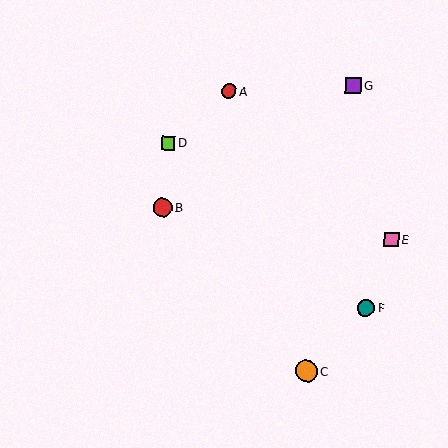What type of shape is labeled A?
Shape A is a red circle.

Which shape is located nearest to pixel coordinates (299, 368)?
The orange circle (labeled C) at (306, 371) is nearest to that location.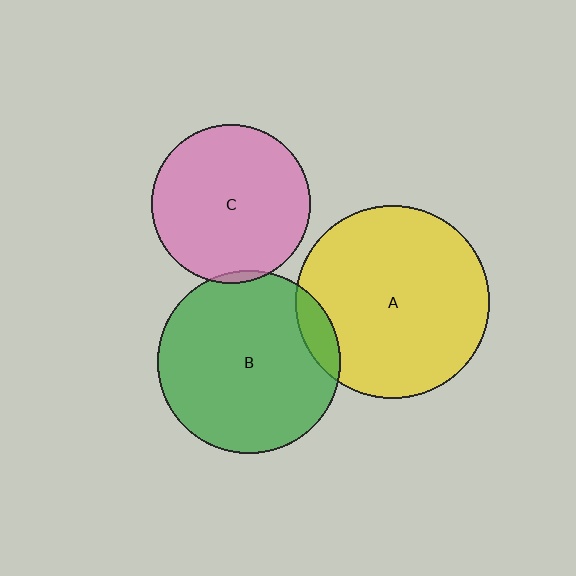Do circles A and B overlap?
Yes.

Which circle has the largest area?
Circle A (yellow).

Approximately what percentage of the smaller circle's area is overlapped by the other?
Approximately 10%.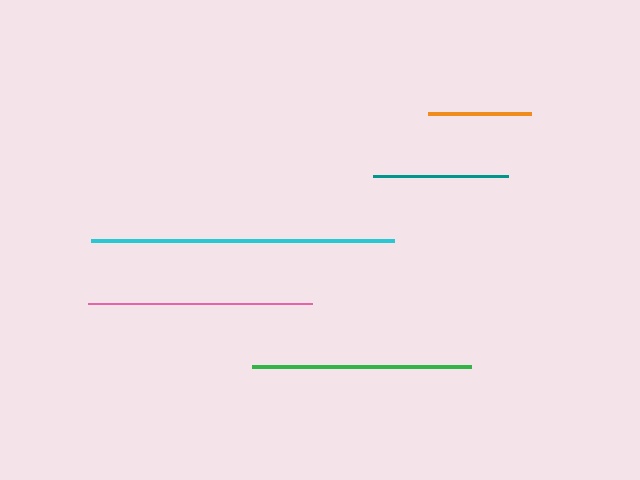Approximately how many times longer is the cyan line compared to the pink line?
The cyan line is approximately 1.4 times the length of the pink line.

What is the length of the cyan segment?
The cyan segment is approximately 303 pixels long.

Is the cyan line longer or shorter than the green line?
The cyan line is longer than the green line.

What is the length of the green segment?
The green segment is approximately 219 pixels long.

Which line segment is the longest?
The cyan line is the longest at approximately 303 pixels.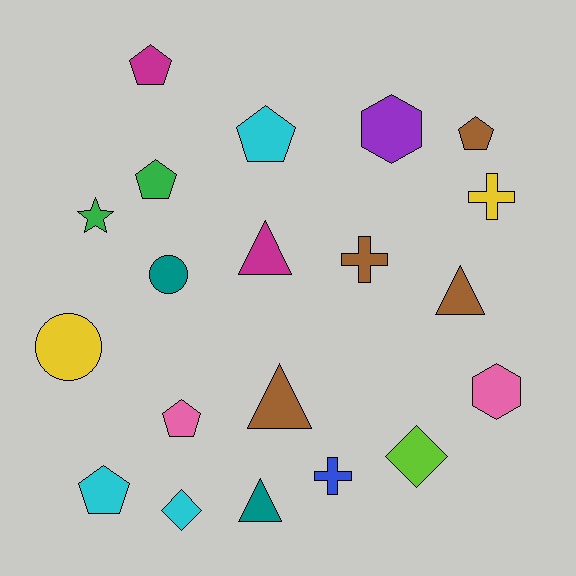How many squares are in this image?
There are no squares.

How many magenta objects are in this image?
There are 2 magenta objects.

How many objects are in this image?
There are 20 objects.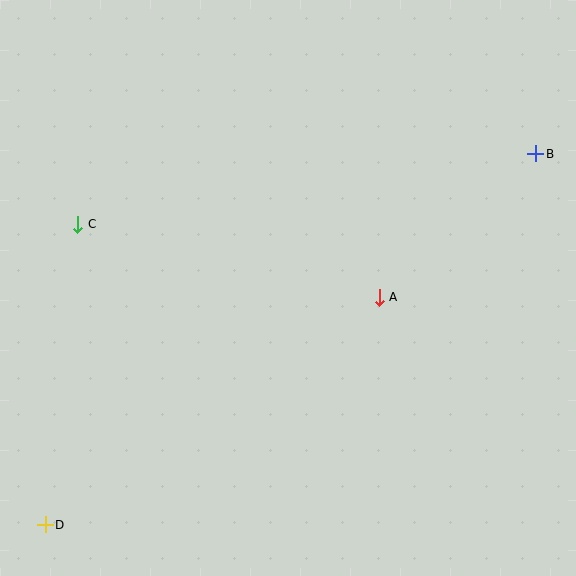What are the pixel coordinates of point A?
Point A is at (379, 297).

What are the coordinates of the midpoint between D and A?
The midpoint between D and A is at (212, 411).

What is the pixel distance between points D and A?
The distance between D and A is 404 pixels.